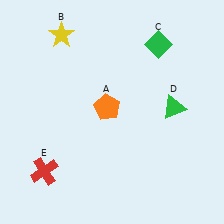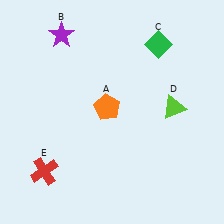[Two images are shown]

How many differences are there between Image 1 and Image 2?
There are 2 differences between the two images.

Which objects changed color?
B changed from yellow to purple. D changed from green to lime.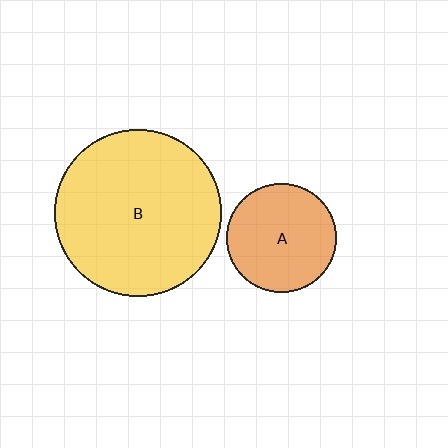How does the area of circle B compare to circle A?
Approximately 2.3 times.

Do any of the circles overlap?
No, none of the circles overlap.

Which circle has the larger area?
Circle B (yellow).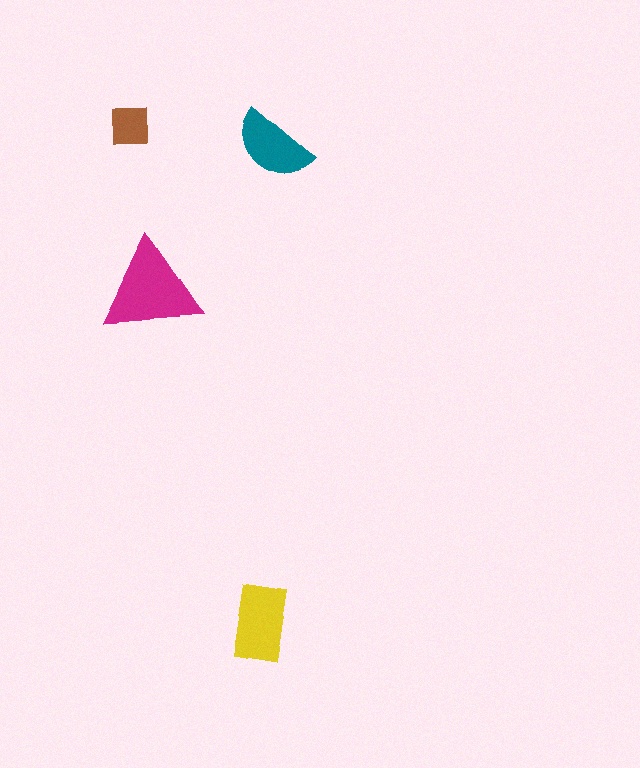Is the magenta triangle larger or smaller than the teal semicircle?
Larger.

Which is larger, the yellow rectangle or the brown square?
The yellow rectangle.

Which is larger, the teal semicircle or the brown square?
The teal semicircle.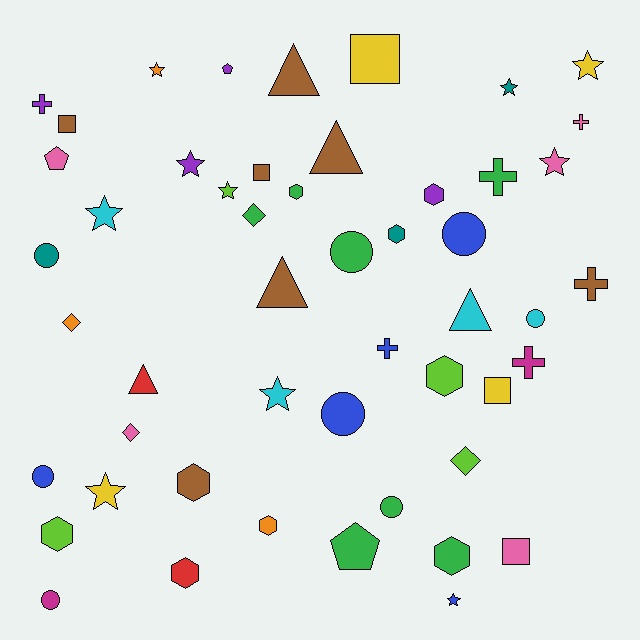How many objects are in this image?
There are 50 objects.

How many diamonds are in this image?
There are 4 diamonds.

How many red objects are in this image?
There are 2 red objects.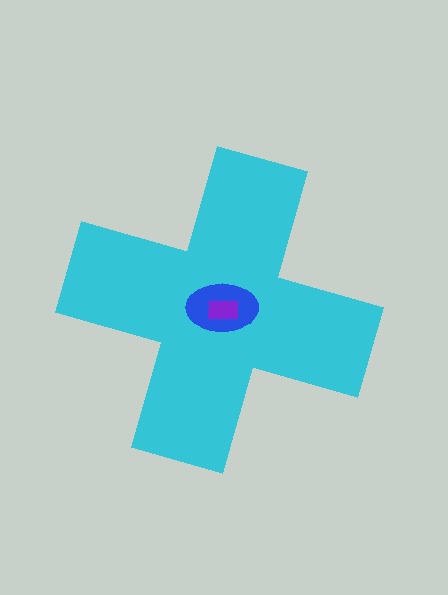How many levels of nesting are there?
3.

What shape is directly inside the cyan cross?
The blue ellipse.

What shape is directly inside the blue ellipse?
The purple rectangle.